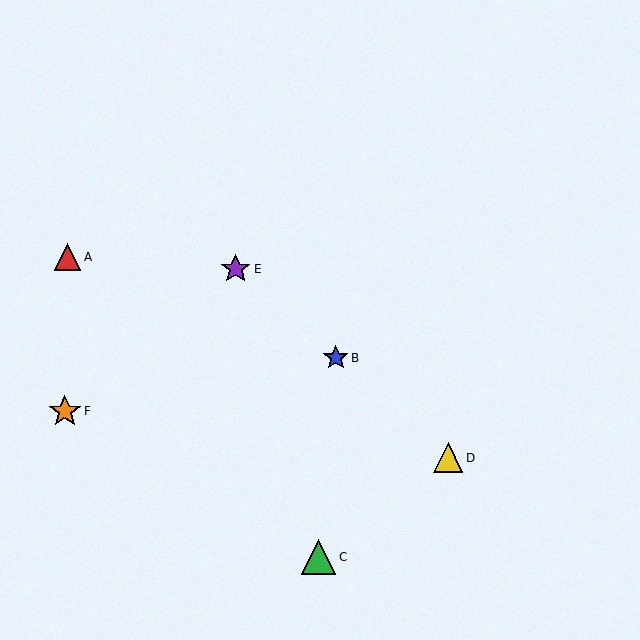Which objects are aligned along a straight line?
Objects B, D, E are aligned along a straight line.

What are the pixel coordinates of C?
Object C is at (319, 557).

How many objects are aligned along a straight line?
3 objects (B, D, E) are aligned along a straight line.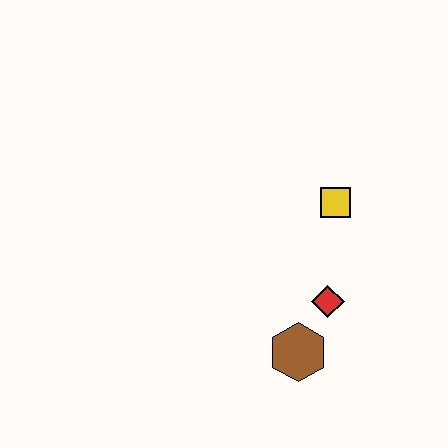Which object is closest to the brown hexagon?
The red diamond is closest to the brown hexagon.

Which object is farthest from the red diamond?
The yellow square is farthest from the red diamond.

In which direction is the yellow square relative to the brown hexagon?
The yellow square is above the brown hexagon.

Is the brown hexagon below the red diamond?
Yes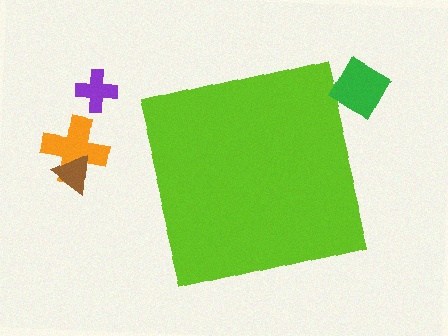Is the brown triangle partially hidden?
No, the brown triangle is fully visible.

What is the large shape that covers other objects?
A lime square.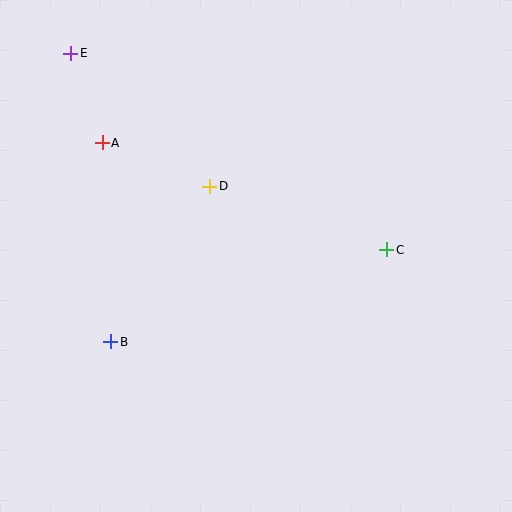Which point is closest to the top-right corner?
Point C is closest to the top-right corner.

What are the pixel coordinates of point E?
Point E is at (71, 53).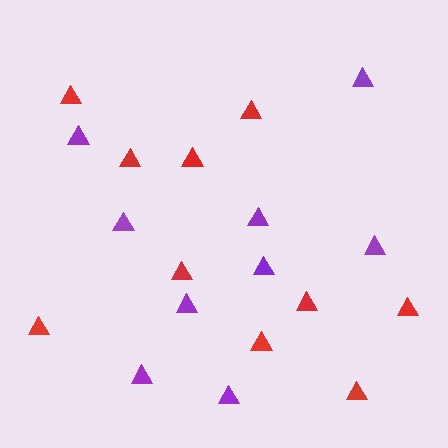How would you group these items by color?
There are 2 groups: one group of red triangles (10) and one group of purple triangles (9).